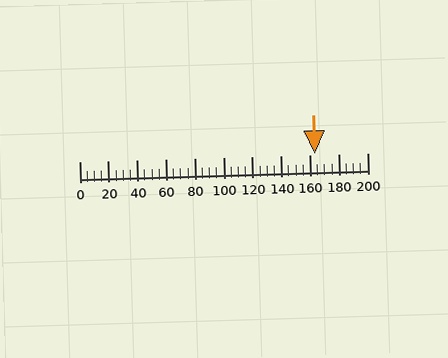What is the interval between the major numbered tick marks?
The major tick marks are spaced 20 units apart.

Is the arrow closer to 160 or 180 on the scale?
The arrow is closer to 160.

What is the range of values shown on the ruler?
The ruler shows values from 0 to 200.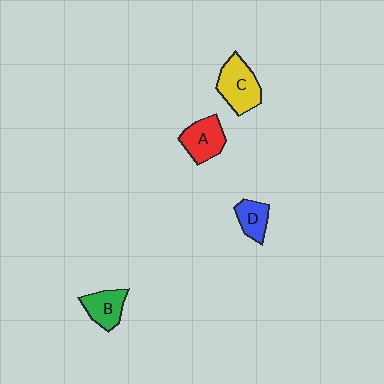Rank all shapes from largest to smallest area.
From largest to smallest: C (yellow), A (red), B (green), D (blue).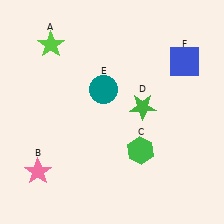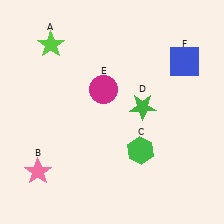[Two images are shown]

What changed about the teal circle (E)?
In Image 1, E is teal. In Image 2, it changed to magenta.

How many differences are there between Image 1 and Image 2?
There is 1 difference between the two images.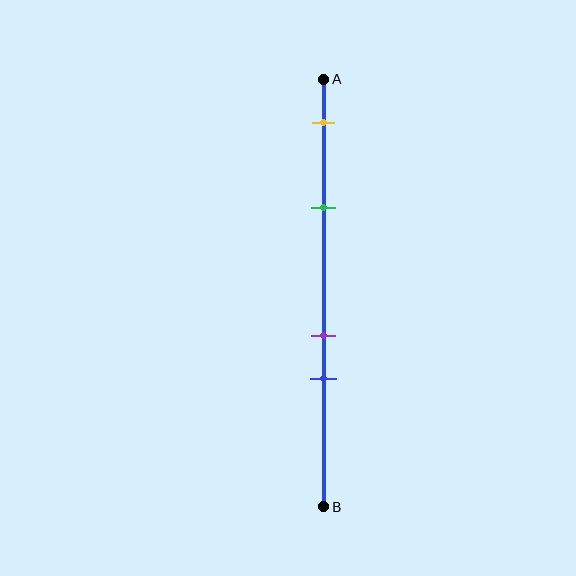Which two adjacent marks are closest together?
The purple and blue marks are the closest adjacent pair.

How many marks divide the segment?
There are 4 marks dividing the segment.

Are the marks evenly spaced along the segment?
No, the marks are not evenly spaced.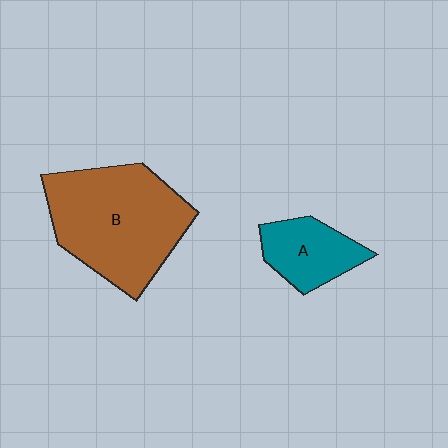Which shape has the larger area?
Shape B (brown).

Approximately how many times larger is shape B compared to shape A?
Approximately 2.4 times.